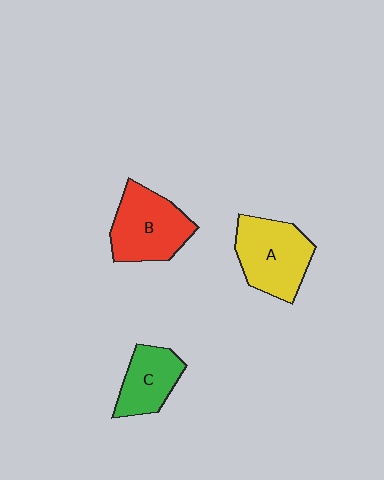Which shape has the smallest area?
Shape C (green).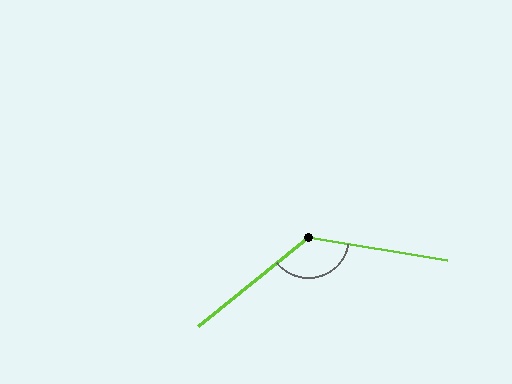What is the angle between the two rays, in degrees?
Approximately 132 degrees.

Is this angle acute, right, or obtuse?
It is obtuse.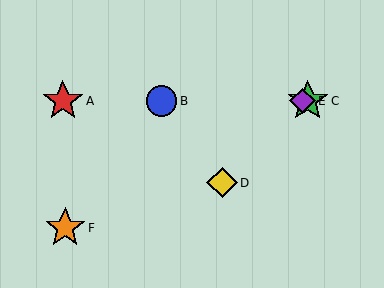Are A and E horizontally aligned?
Yes, both are at y≈101.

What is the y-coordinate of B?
Object B is at y≈101.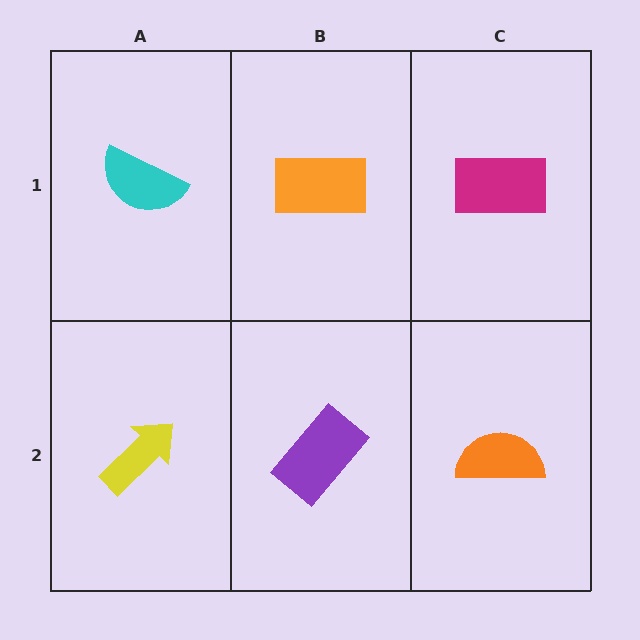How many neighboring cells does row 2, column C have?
2.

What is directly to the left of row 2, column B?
A yellow arrow.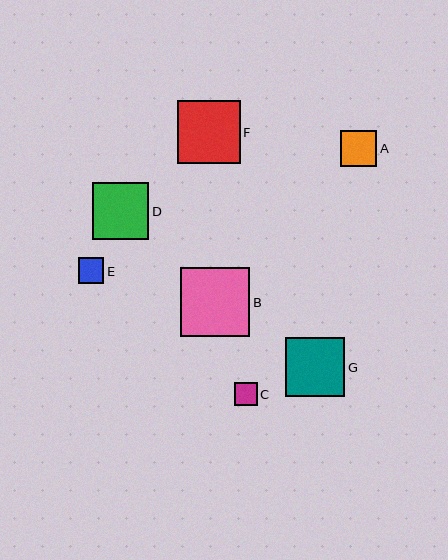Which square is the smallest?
Square C is the smallest with a size of approximately 23 pixels.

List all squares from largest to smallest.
From largest to smallest: B, F, G, D, A, E, C.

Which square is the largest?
Square B is the largest with a size of approximately 69 pixels.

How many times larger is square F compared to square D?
Square F is approximately 1.1 times the size of square D.